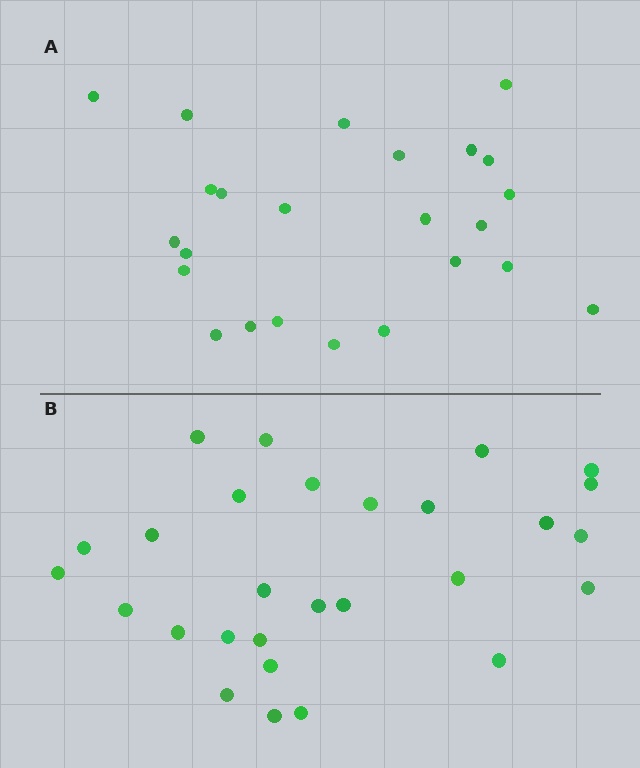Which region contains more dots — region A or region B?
Region B (the bottom region) has more dots.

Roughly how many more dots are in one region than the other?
Region B has about 4 more dots than region A.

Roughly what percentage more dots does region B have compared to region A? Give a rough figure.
About 15% more.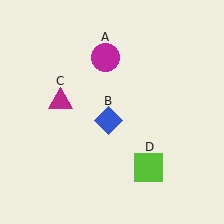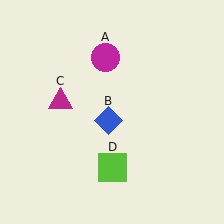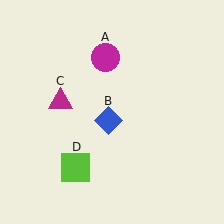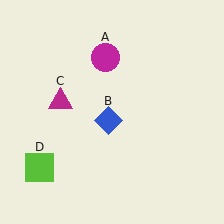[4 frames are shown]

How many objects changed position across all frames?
1 object changed position: lime square (object D).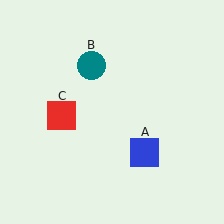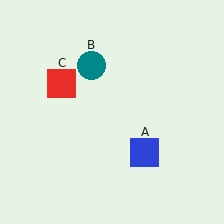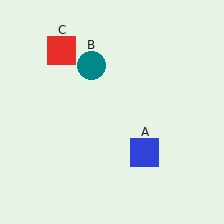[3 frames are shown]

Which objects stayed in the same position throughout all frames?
Blue square (object A) and teal circle (object B) remained stationary.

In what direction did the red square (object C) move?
The red square (object C) moved up.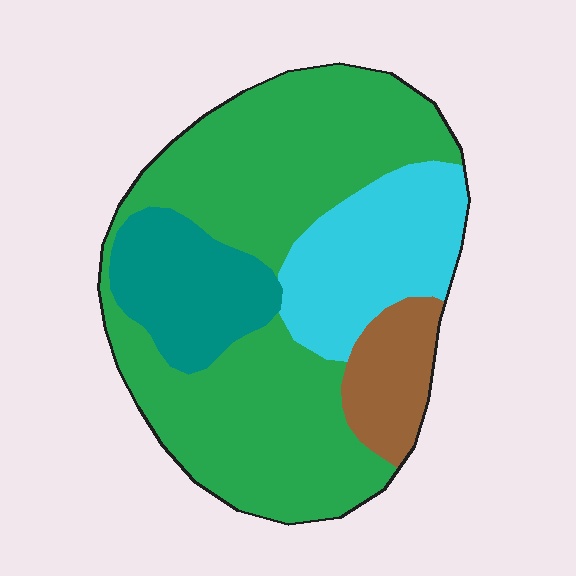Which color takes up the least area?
Brown, at roughly 10%.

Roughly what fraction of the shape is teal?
Teal covers around 15% of the shape.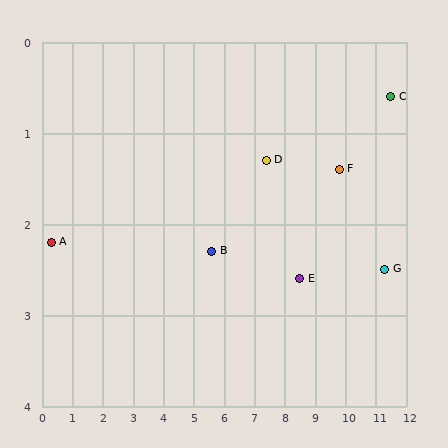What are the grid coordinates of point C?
Point C is at approximately (11.5, 0.6).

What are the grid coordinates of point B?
Point B is at approximately (5.6, 2.3).